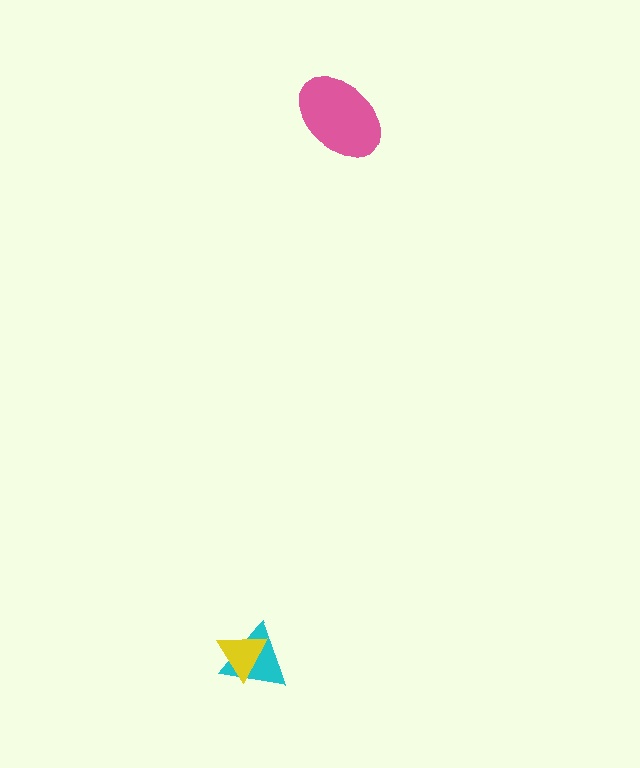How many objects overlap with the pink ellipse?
0 objects overlap with the pink ellipse.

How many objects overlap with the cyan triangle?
1 object overlaps with the cyan triangle.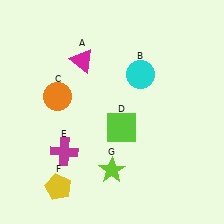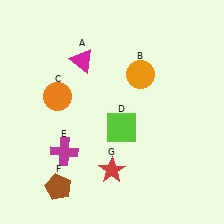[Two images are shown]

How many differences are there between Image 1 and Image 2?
There are 3 differences between the two images.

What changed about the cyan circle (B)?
In Image 1, B is cyan. In Image 2, it changed to orange.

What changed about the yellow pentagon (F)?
In Image 1, F is yellow. In Image 2, it changed to brown.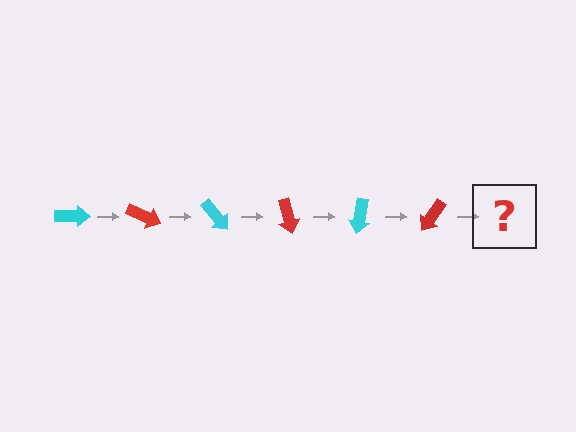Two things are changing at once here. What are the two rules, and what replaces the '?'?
The two rules are that it rotates 25 degrees each step and the color cycles through cyan and red. The '?' should be a cyan arrow, rotated 150 degrees from the start.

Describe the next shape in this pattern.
It should be a cyan arrow, rotated 150 degrees from the start.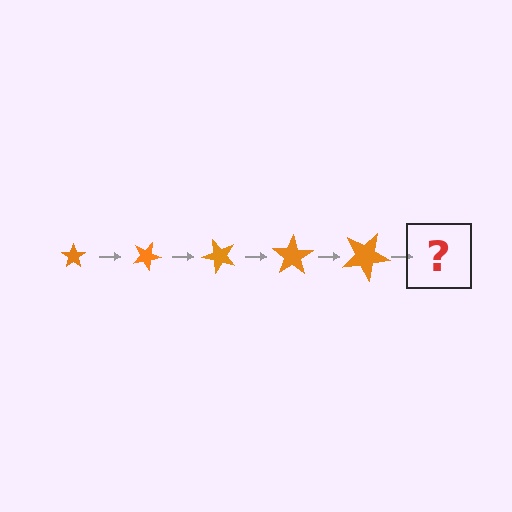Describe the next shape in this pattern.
It should be a star, larger than the previous one and rotated 125 degrees from the start.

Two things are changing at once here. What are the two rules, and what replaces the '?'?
The two rules are that the star grows larger each step and it rotates 25 degrees each step. The '?' should be a star, larger than the previous one and rotated 125 degrees from the start.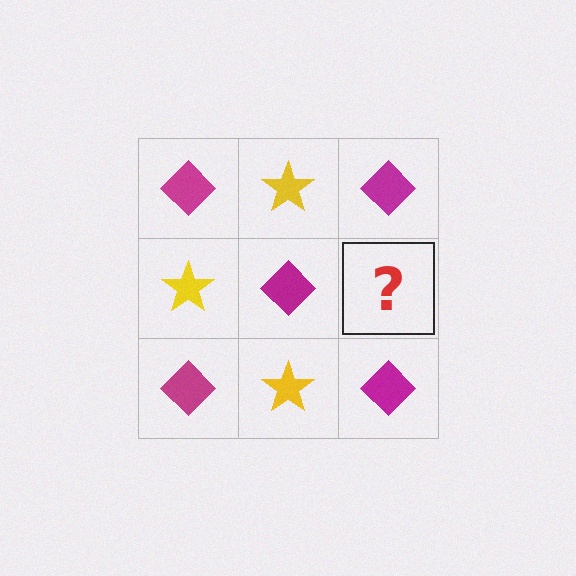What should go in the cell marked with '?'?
The missing cell should contain a yellow star.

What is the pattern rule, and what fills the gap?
The rule is that it alternates magenta diamond and yellow star in a checkerboard pattern. The gap should be filled with a yellow star.